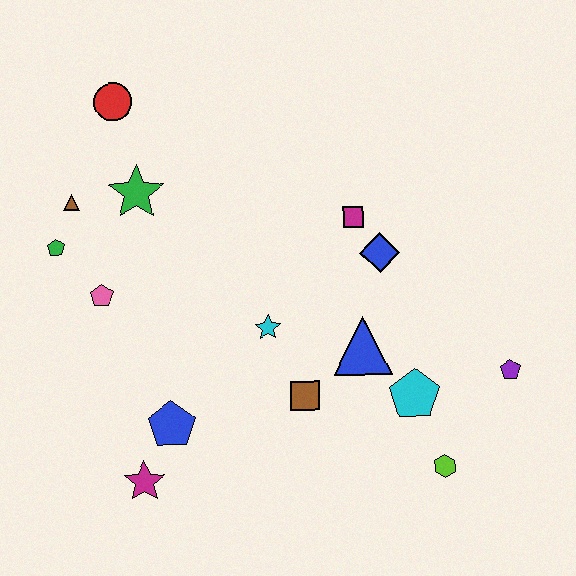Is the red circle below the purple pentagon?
No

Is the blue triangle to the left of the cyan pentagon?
Yes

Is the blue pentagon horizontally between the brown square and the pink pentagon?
Yes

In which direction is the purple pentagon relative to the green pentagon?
The purple pentagon is to the right of the green pentagon.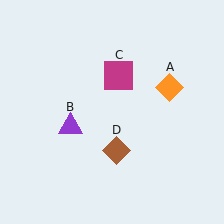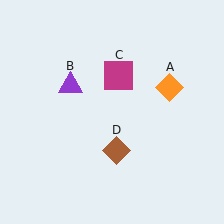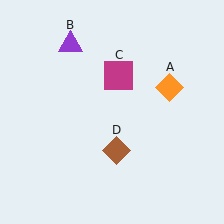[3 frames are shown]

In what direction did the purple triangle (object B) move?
The purple triangle (object B) moved up.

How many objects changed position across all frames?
1 object changed position: purple triangle (object B).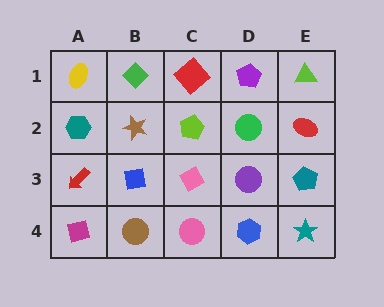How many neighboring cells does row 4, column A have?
2.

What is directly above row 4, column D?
A purple circle.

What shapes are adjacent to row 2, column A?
A yellow ellipse (row 1, column A), a red arrow (row 3, column A), a brown star (row 2, column B).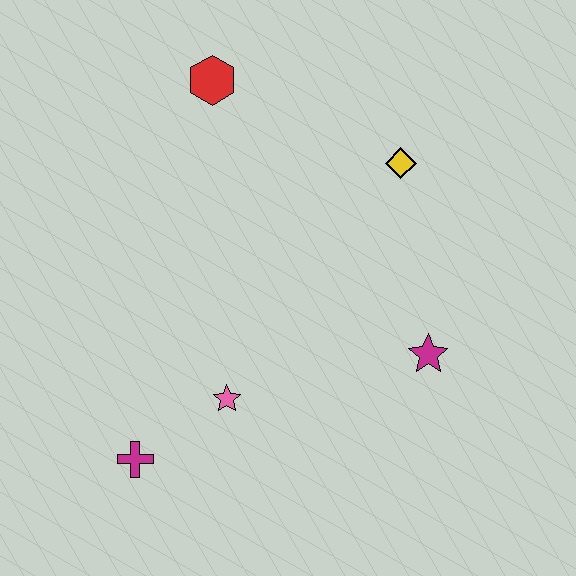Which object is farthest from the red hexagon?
The magenta cross is farthest from the red hexagon.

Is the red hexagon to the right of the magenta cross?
Yes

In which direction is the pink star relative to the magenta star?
The pink star is to the left of the magenta star.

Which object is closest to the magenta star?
The yellow diamond is closest to the magenta star.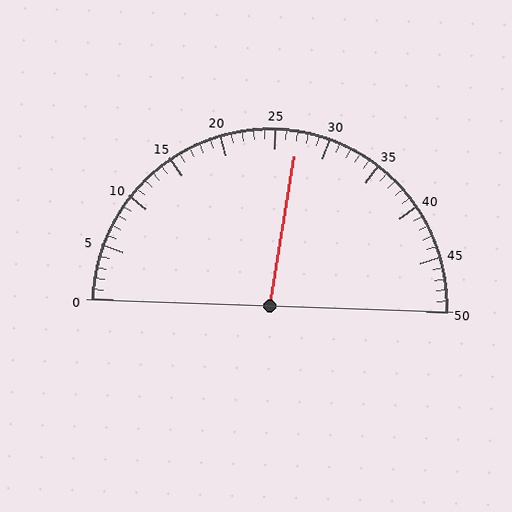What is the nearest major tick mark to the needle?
The nearest major tick mark is 25.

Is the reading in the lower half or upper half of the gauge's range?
The reading is in the upper half of the range (0 to 50).